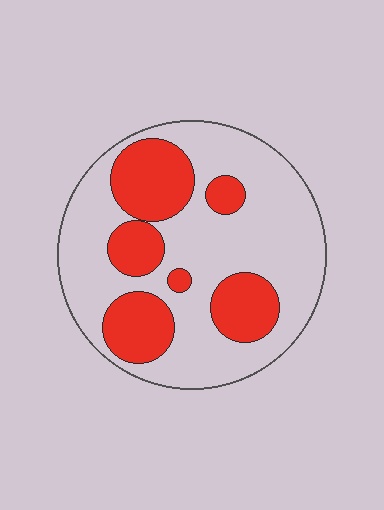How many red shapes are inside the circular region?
6.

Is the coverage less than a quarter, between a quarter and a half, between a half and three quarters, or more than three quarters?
Between a quarter and a half.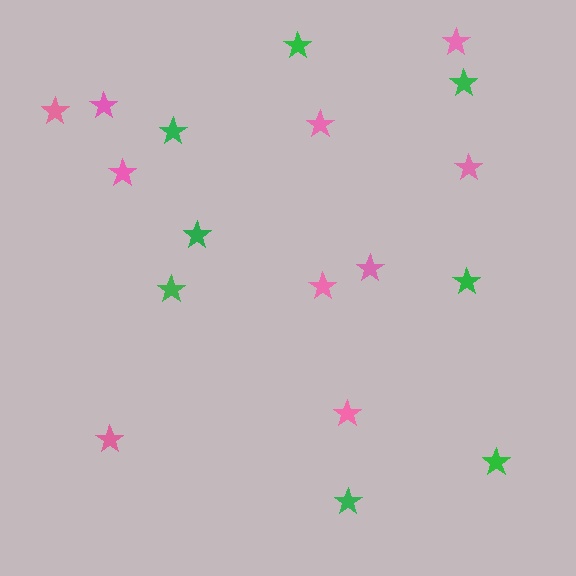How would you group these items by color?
There are 2 groups: one group of green stars (8) and one group of pink stars (10).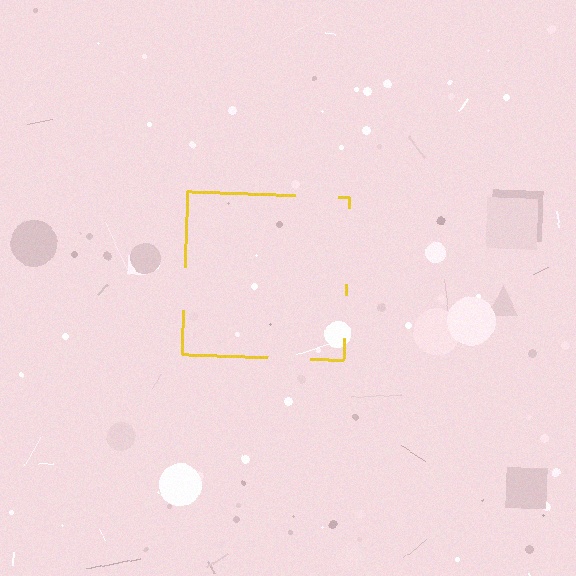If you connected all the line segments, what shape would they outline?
They would outline a square.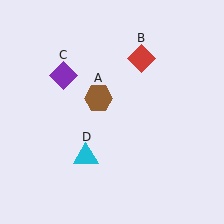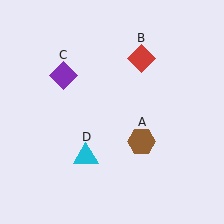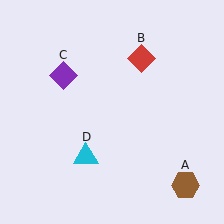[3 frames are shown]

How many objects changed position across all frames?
1 object changed position: brown hexagon (object A).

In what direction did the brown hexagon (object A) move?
The brown hexagon (object A) moved down and to the right.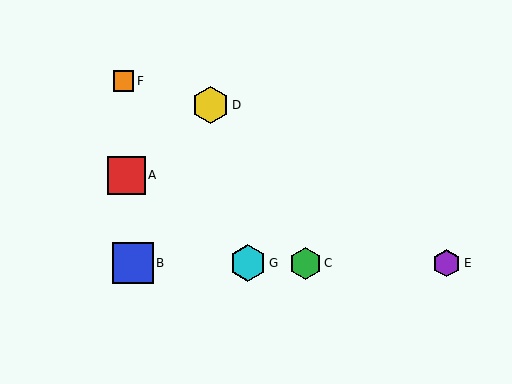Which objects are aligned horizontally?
Objects B, C, E, G are aligned horizontally.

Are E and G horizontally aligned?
Yes, both are at y≈263.